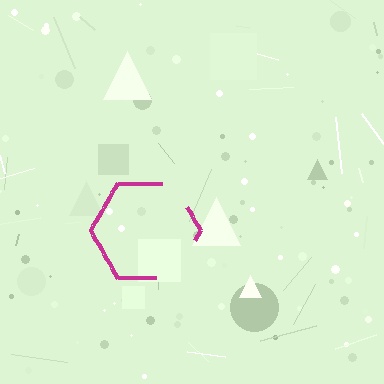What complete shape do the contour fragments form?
The contour fragments form a hexagon.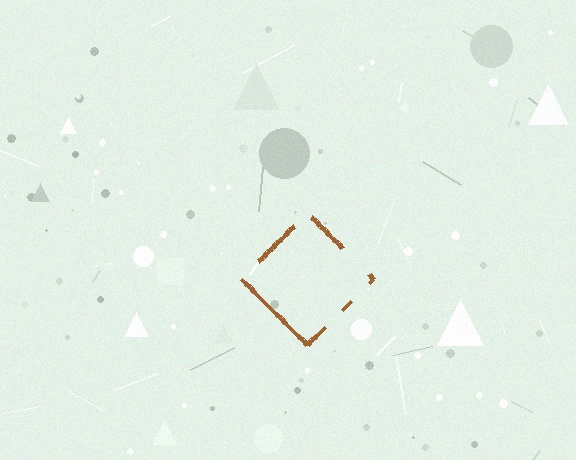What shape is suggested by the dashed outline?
The dashed outline suggests a diamond.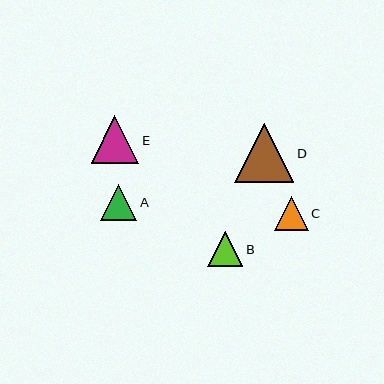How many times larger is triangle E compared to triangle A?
Triangle E is approximately 1.3 times the size of triangle A.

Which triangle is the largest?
Triangle D is the largest with a size of approximately 59 pixels.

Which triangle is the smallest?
Triangle C is the smallest with a size of approximately 34 pixels.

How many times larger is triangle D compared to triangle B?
Triangle D is approximately 1.7 times the size of triangle B.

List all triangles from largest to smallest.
From largest to smallest: D, E, A, B, C.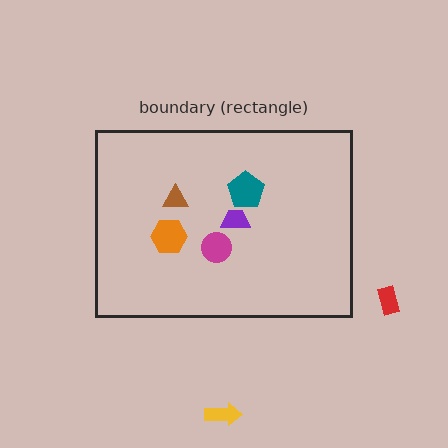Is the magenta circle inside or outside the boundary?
Inside.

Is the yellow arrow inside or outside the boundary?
Outside.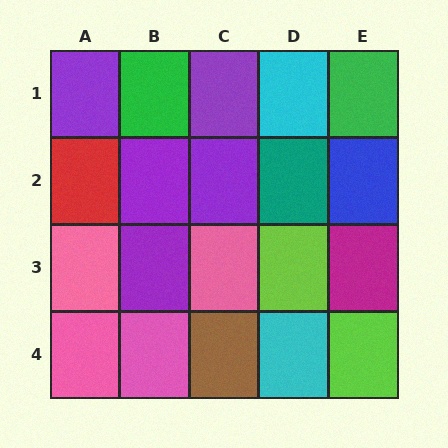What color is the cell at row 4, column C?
Brown.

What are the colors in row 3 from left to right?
Pink, purple, pink, lime, magenta.